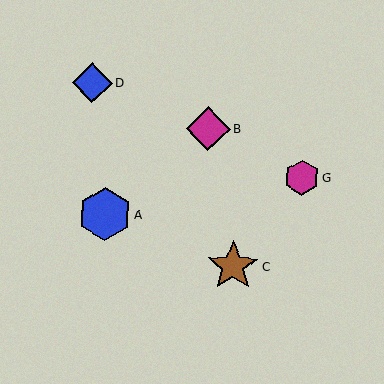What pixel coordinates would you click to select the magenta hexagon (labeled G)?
Click at (302, 178) to select the magenta hexagon G.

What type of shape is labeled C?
Shape C is a brown star.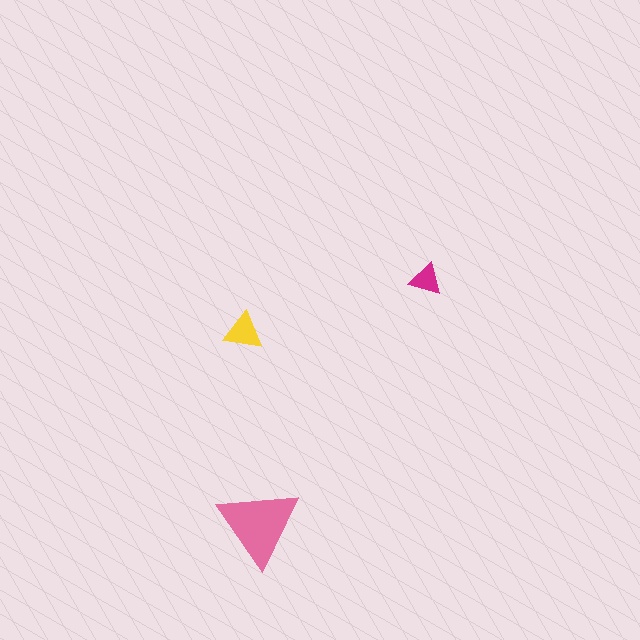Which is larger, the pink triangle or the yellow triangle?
The pink one.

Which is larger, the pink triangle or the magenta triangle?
The pink one.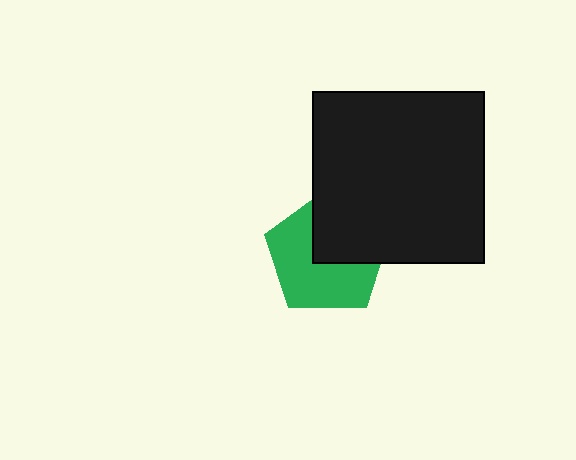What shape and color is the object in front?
The object in front is a black square.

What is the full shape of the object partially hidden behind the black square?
The partially hidden object is a green pentagon.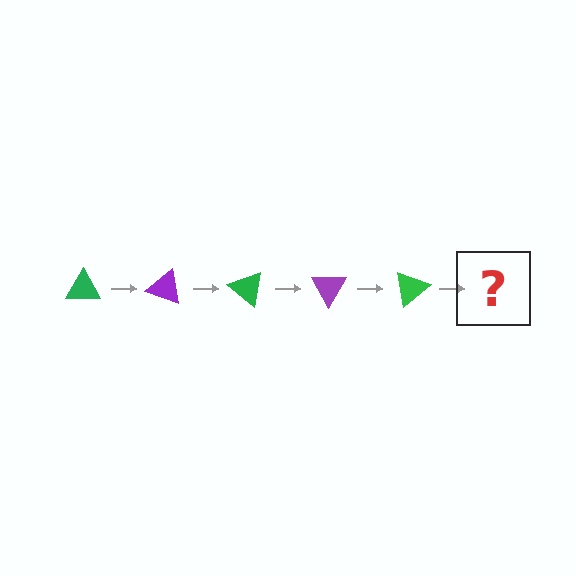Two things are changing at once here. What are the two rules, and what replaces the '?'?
The two rules are that it rotates 20 degrees each step and the color cycles through green and purple. The '?' should be a purple triangle, rotated 100 degrees from the start.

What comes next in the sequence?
The next element should be a purple triangle, rotated 100 degrees from the start.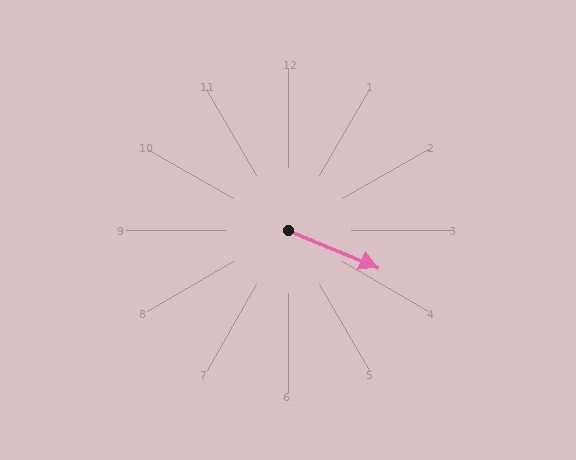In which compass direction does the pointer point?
Southeast.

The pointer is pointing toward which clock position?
Roughly 4 o'clock.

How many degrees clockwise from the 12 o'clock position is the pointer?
Approximately 113 degrees.